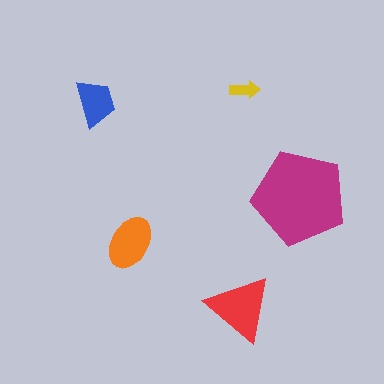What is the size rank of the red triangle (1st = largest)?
2nd.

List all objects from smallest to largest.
The yellow arrow, the blue trapezoid, the orange ellipse, the red triangle, the magenta pentagon.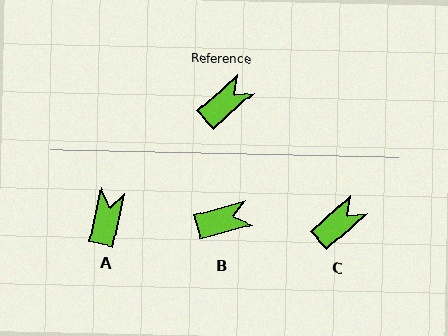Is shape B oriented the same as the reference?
No, it is off by about 27 degrees.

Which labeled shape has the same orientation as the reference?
C.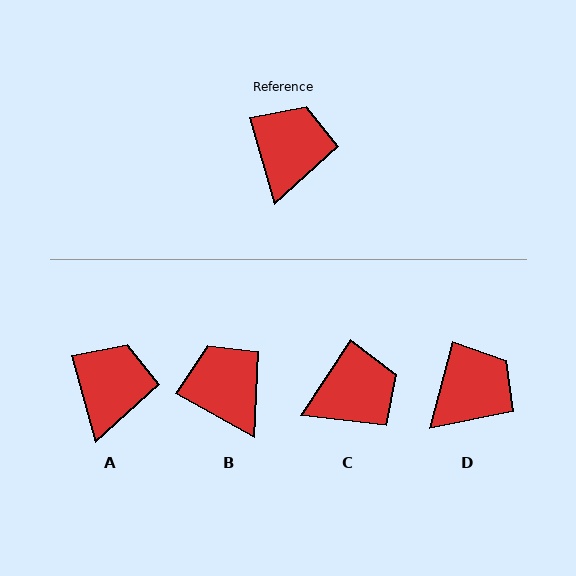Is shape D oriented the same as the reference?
No, it is off by about 30 degrees.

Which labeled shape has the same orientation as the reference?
A.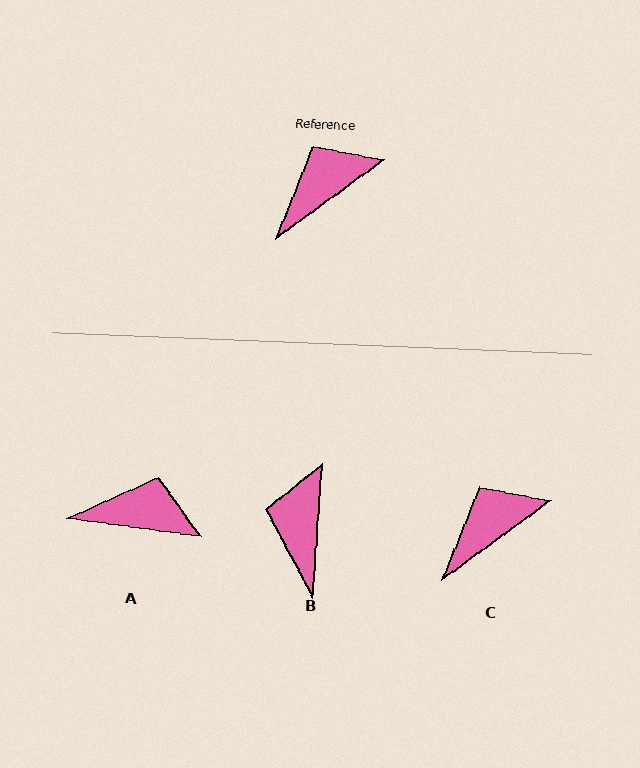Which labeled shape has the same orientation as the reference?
C.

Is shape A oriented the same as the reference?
No, it is off by about 44 degrees.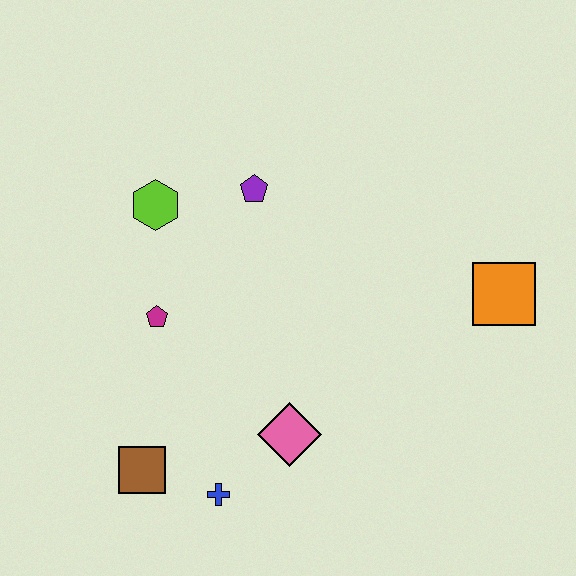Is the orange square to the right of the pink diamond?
Yes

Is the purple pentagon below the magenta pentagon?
No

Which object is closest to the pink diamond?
The blue cross is closest to the pink diamond.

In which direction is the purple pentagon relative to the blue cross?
The purple pentagon is above the blue cross.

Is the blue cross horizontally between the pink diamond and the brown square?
Yes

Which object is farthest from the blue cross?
The orange square is farthest from the blue cross.